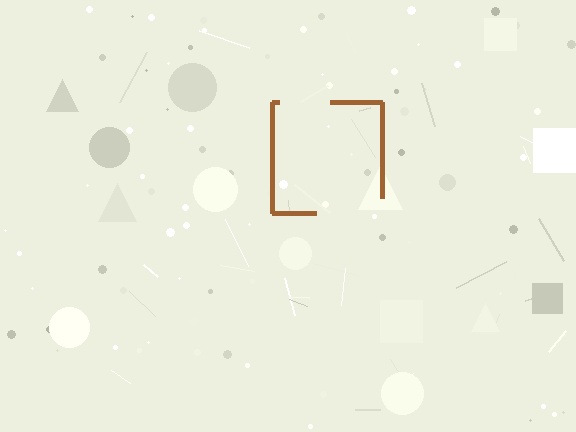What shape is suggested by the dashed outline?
The dashed outline suggests a square.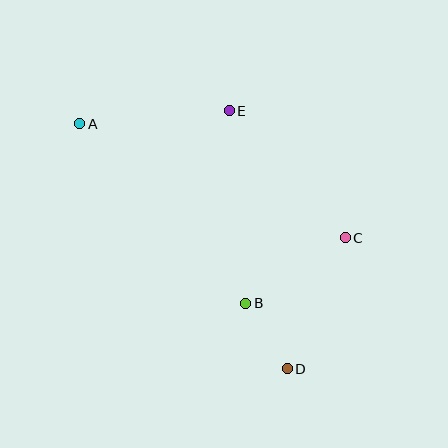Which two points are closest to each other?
Points B and D are closest to each other.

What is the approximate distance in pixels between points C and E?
The distance between C and E is approximately 172 pixels.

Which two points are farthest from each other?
Points A and D are farthest from each other.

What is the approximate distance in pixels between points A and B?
The distance between A and B is approximately 245 pixels.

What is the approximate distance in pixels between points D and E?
The distance between D and E is approximately 264 pixels.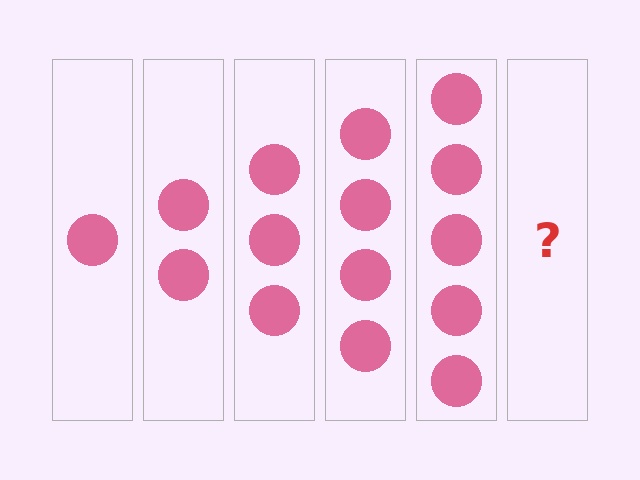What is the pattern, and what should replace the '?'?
The pattern is that each step adds one more circle. The '?' should be 6 circles.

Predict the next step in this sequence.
The next step is 6 circles.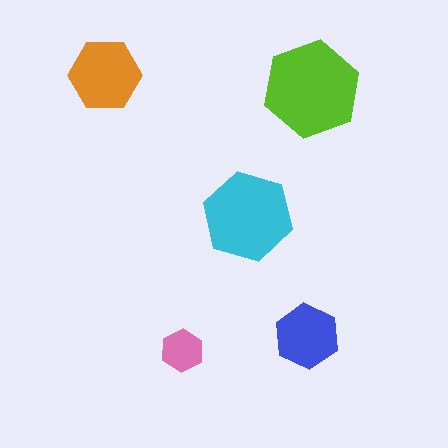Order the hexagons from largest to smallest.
the lime one, the cyan one, the orange one, the blue one, the pink one.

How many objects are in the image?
There are 5 objects in the image.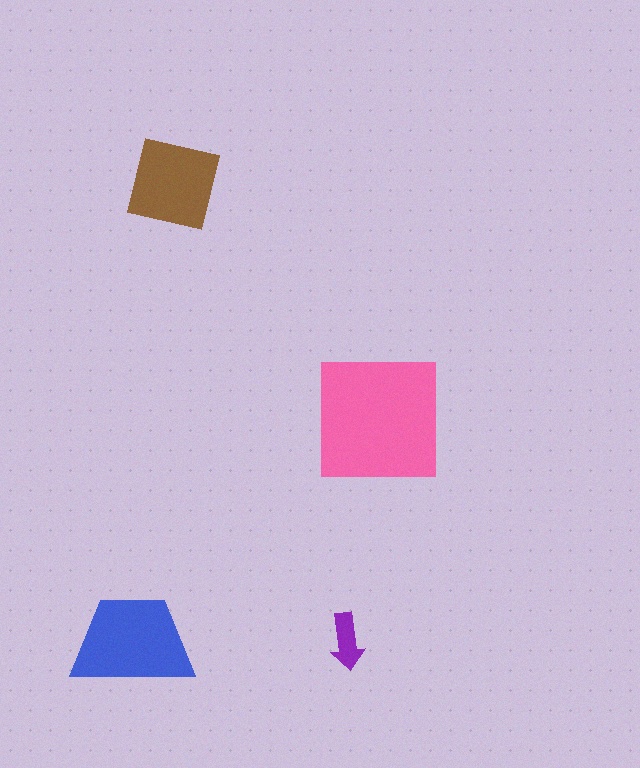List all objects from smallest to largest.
The purple arrow, the brown square, the blue trapezoid, the pink square.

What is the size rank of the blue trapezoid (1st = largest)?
2nd.